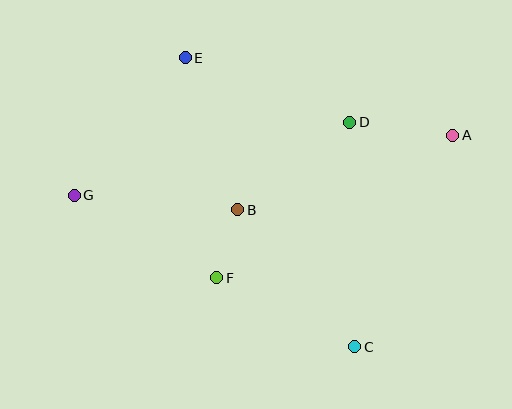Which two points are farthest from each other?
Points A and G are farthest from each other.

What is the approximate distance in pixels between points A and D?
The distance between A and D is approximately 104 pixels.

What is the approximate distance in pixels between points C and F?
The distance between C and F is approximately 154 pixels.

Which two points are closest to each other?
Points B and F are closest to each other.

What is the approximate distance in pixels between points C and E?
The distance between C and E is approximately 335 pixels.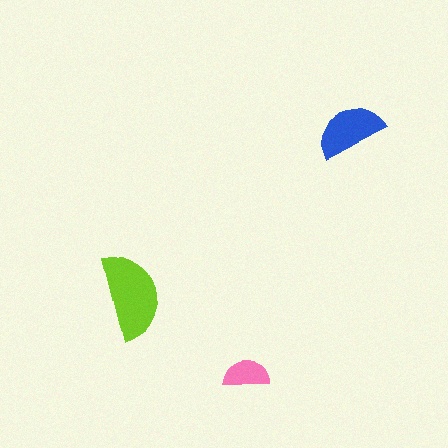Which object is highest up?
The blue semicircle is topmost.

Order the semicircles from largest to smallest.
the lime one, the blue one, the pink one.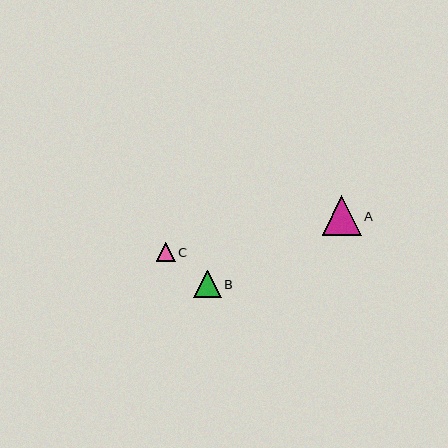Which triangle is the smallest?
Triangle C is the smallest with a size of approximately 18 pixels.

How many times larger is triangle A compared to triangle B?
Triangle A is approximately 1.4 times the size of triangle B.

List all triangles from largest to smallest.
From largest to smallest: A, B, C.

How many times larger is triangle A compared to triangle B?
Triangle A is approximately 1.4 times the size of triangle B.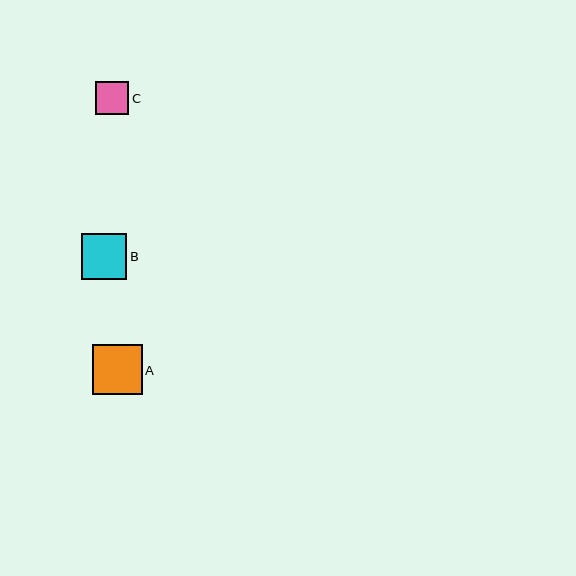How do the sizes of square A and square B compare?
Square A and square B are approximately the same size.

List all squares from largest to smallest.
From largest to smallest: A, B, C.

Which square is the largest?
Square A is the largest with a size of approximately 50 pixels.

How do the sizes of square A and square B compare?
Square A and square B are approximately the same size.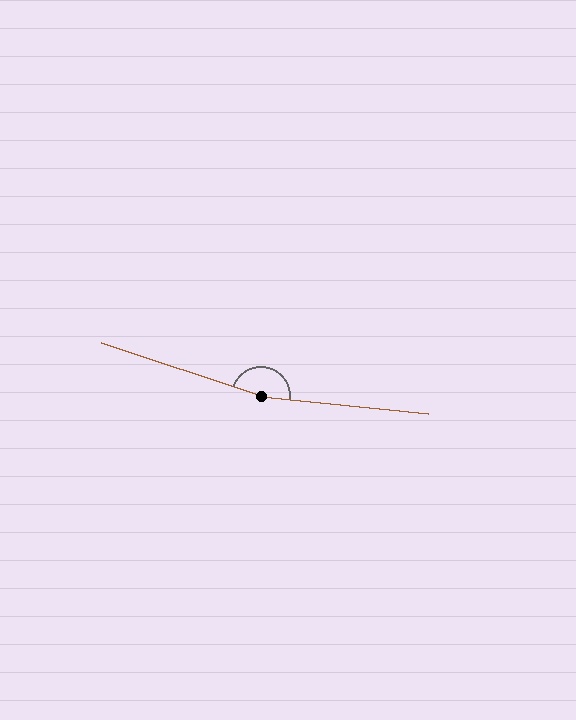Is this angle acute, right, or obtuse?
It is obtuse.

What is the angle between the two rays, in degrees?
Approximately 168 degrees.